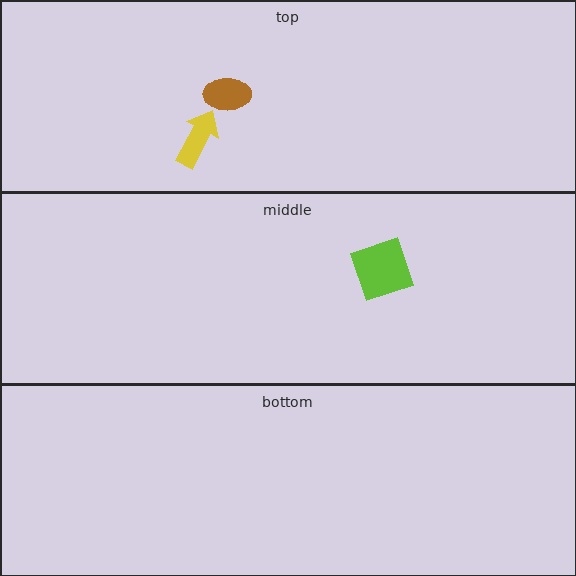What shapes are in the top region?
The yellow arrow, the brown ellipse.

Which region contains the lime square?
The middle region.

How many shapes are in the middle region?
1.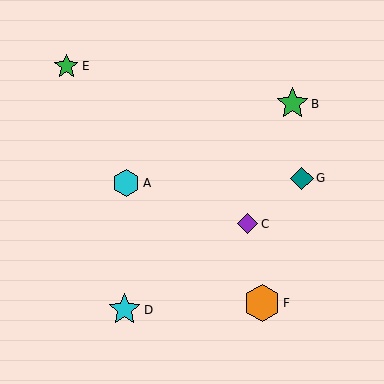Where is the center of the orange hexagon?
The center of the orange hexagon is at (262, 303).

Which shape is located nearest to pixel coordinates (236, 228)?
The purple diamond (labeled C) at (248, 224) is nearest to that location.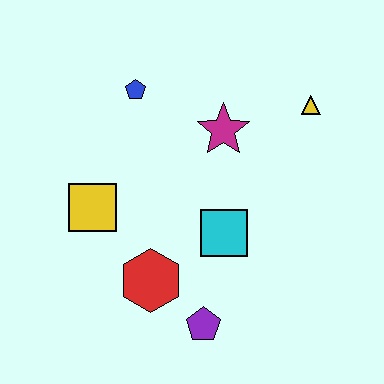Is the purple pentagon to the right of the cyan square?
No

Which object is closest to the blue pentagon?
The magenta star is closest to the blue pentagon.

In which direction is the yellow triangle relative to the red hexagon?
The yellow triangle is above the red hexagon.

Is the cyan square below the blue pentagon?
Yes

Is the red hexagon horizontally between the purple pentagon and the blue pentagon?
Yes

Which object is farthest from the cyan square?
The blue pentagon is farthest from the cyan square.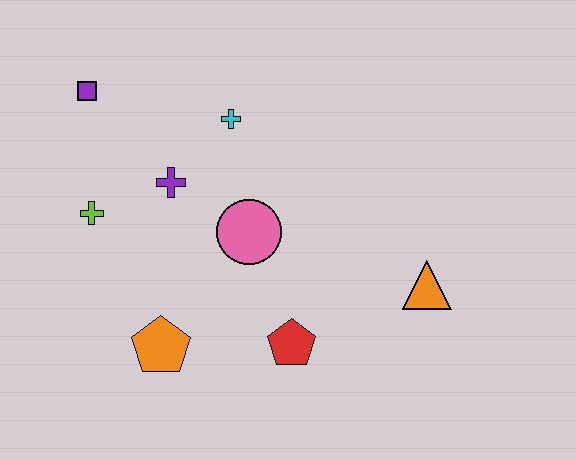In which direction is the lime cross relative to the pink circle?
The lime cross is to the left of the pink circle.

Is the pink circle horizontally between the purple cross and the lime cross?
No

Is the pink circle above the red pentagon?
Yes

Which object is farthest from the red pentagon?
The purple square is farthest from the red pentagon.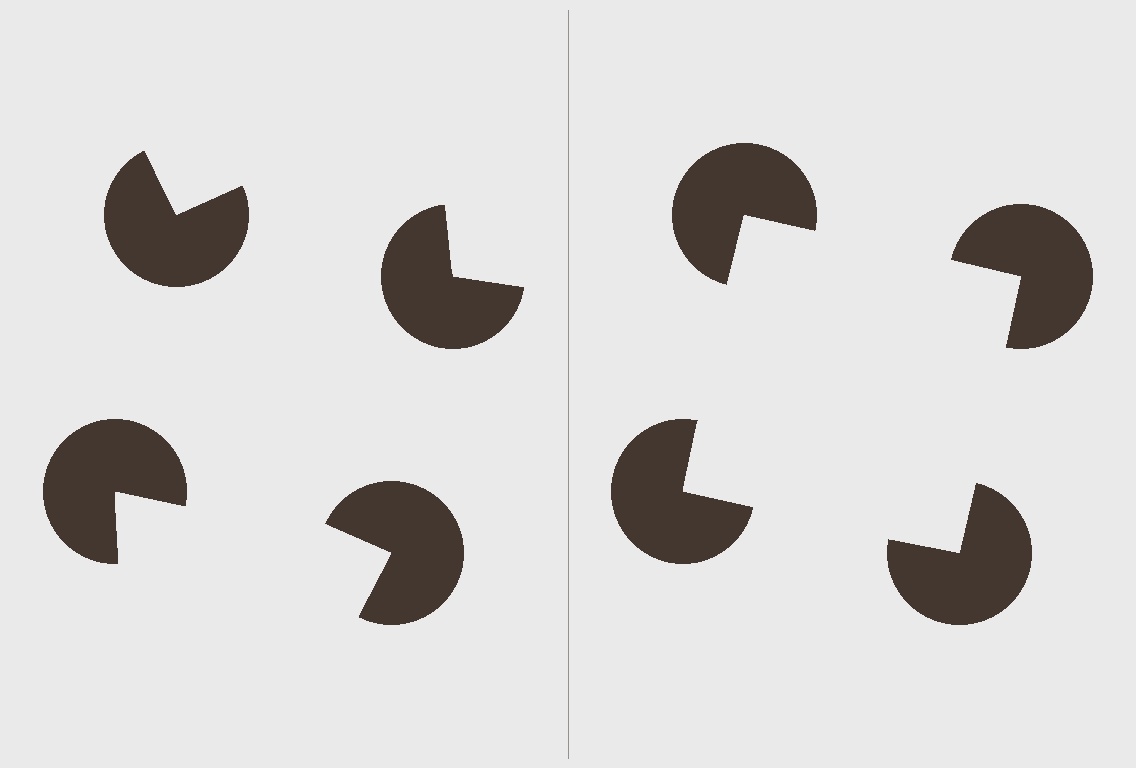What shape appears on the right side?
An illusory square.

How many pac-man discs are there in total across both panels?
8 — 4 on each side.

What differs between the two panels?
The pac-man discs are positioned identically on both sides; only the wedge orientations differ. On the right they align to a square; on the left they are misaligned.